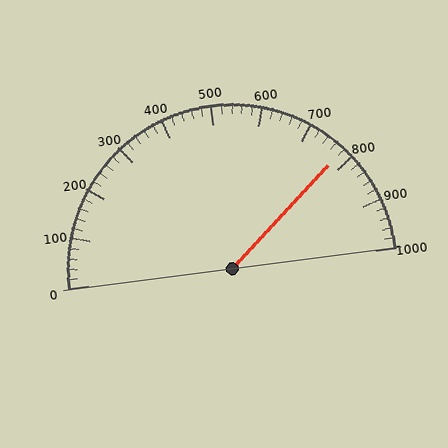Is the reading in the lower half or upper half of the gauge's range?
The reading is in the upper half of the range (0 to 1000).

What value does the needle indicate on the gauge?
The needle indicates approximately 780.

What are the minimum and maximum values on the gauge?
The gauge ranges from 0 to 1000.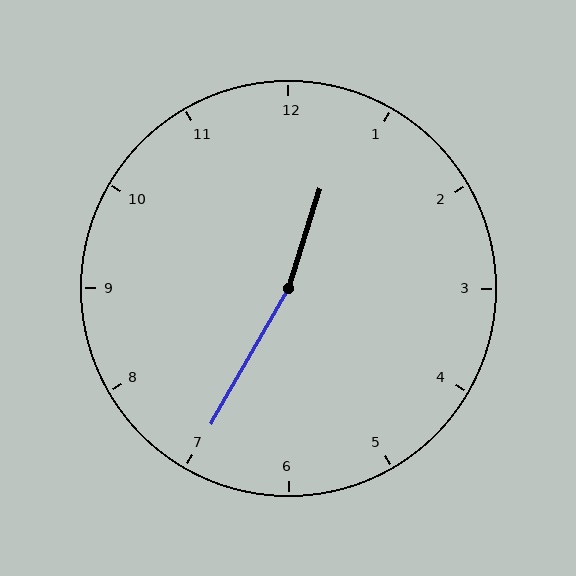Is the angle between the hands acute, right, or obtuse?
It is obtuse.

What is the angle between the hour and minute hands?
Approximately 168 degrees.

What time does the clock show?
12:35.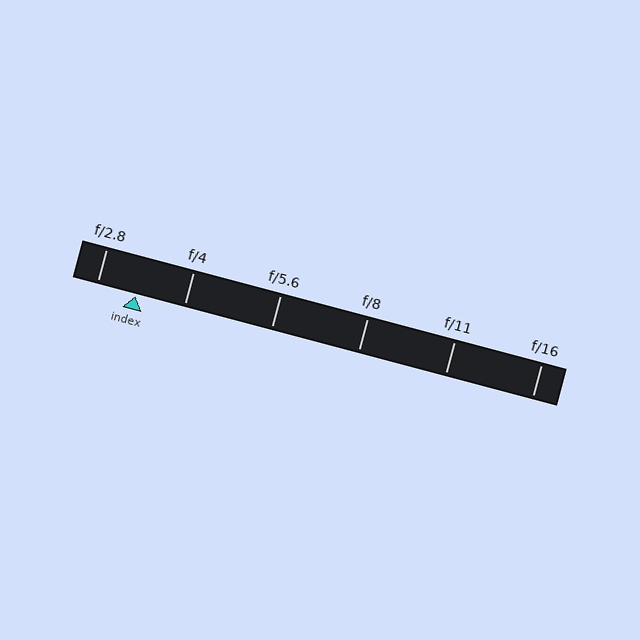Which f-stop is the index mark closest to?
The index mark is closest to f/2.8.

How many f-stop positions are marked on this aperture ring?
There are 6 f-stop positions marked.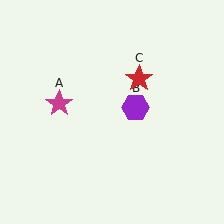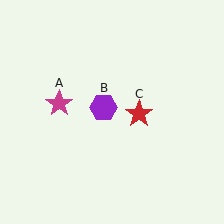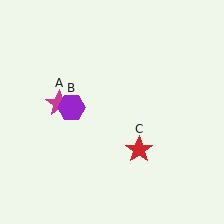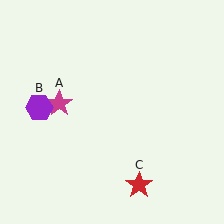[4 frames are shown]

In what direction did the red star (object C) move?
The red star (object C) moved down.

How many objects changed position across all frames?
2 objects changed position: purple hexagon (object B), red star (object C).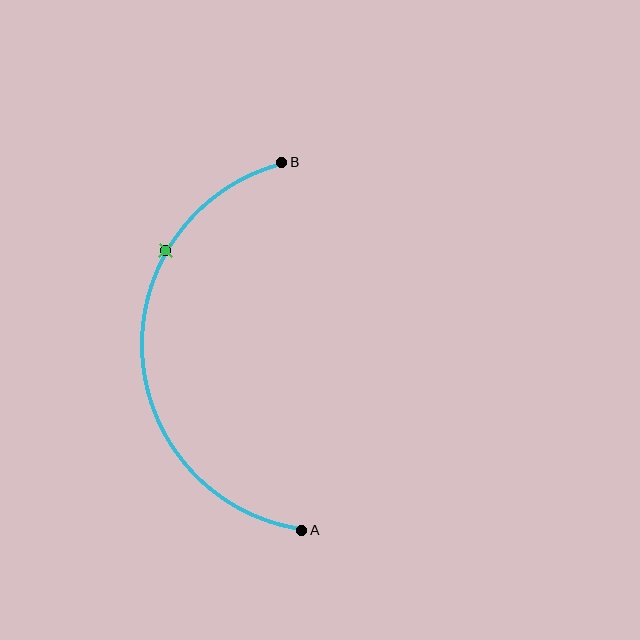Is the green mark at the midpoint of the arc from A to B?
No. The green mark lies on the arc but is closer to endpoint B. The arc midpoint would be at the point on the curve equidistant along the arc from both A and B.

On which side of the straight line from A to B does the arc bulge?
The arc bulges to the left of the straight line connecting A and B.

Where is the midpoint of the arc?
The arc midpoint is the point on the curve farthest from the straight line joining A and B. It sits to the left of that line.